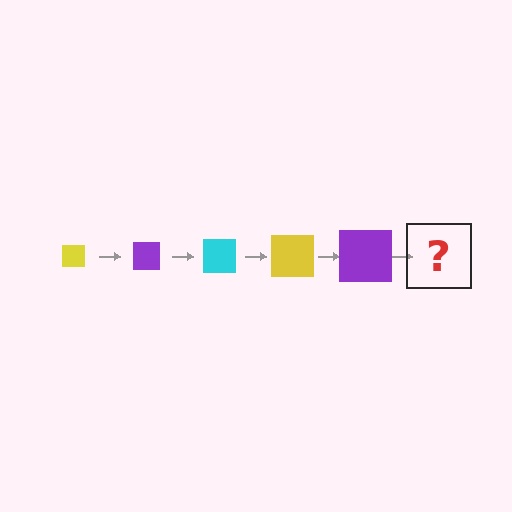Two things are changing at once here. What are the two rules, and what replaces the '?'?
The two rules are that the square grows larger each step and the color cycles through yellow, purple, and cyan. The '?' should be a cyan square, larger than the previous one.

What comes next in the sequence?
The next element should be a cyan square, larger than the previous one.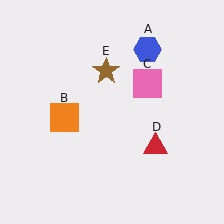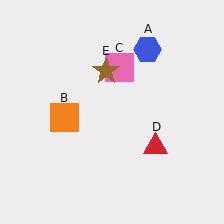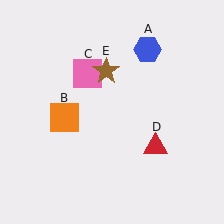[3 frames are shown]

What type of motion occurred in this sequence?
The pink square (object C) rotated counterclockwise around the center of the scene.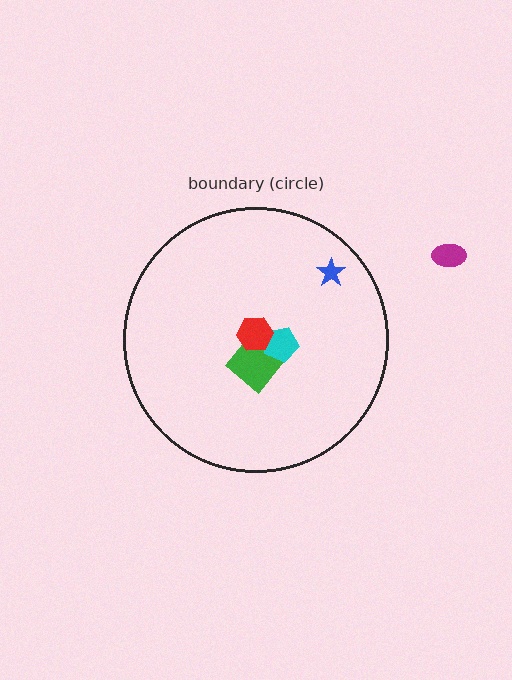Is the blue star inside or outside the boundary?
Inside.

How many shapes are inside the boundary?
4 inside, 1 outside.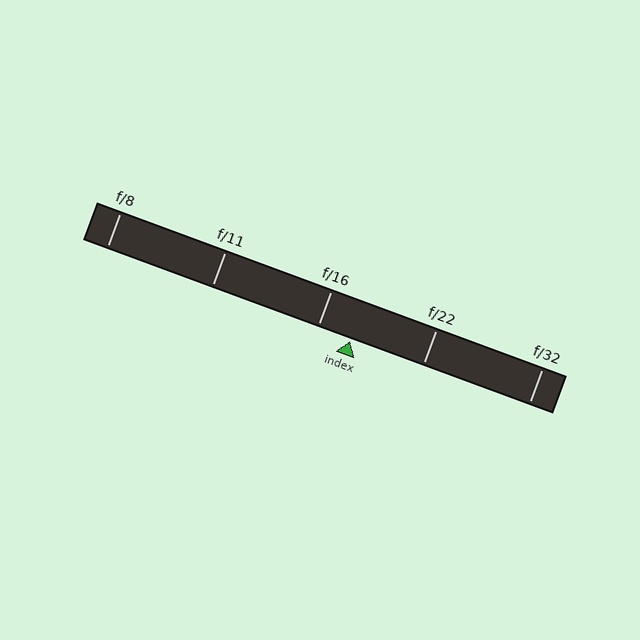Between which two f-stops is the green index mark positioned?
The index mark is between f/16 and f/22.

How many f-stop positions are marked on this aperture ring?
There are 5 f-stop positions marked.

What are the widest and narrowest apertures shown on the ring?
The widest aperture shown is f/8 and the narrowest is f/32.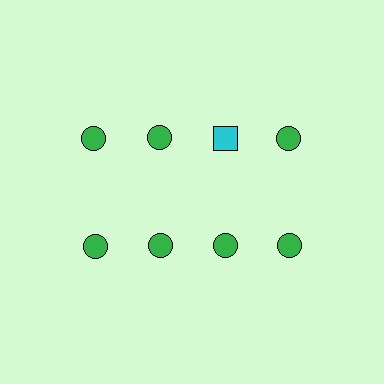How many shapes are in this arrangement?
There are 8 shapes arranged in a grid pattern.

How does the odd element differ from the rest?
It differs in both color (cyan instead of green) and shape (square instead of circle).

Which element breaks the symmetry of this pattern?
The cyan square in the top row, center column breaks the symmetry. All other shapes are green circles.